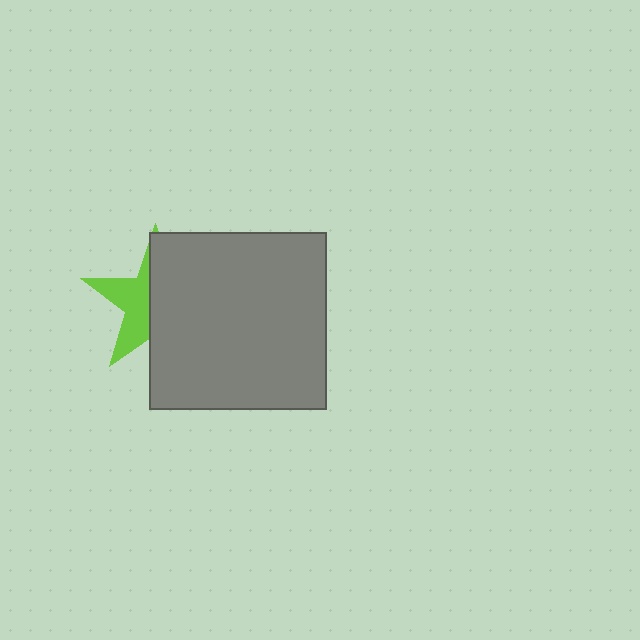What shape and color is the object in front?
The object in front is a gray square.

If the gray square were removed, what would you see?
You would see the complete lime star.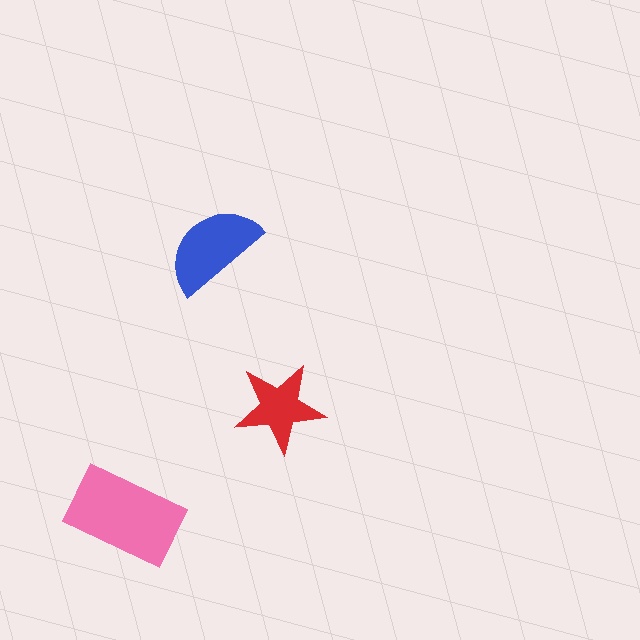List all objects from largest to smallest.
The pink rectangle, the blue semicircle, the red star.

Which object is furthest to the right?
The red star is rightmost.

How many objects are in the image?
There are 3 objects in the image.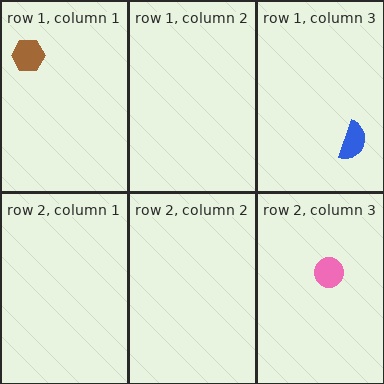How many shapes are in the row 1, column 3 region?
1.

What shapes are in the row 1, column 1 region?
The brown hexagon.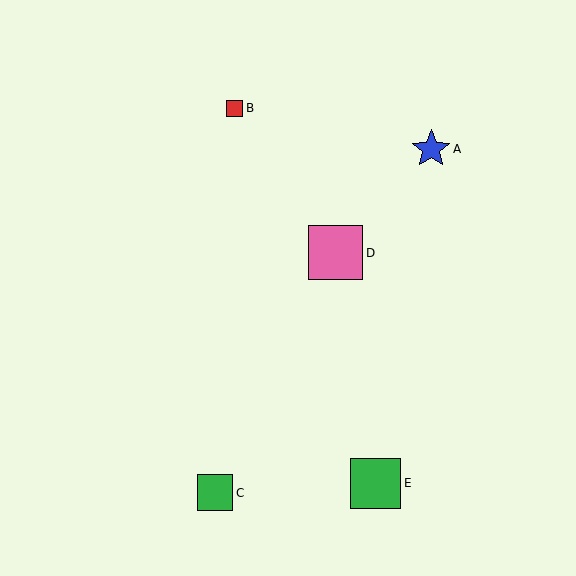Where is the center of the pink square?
The center of the pink square is at (336, 253).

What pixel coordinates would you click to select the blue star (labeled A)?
Click at (431, 149) to select the blue star A.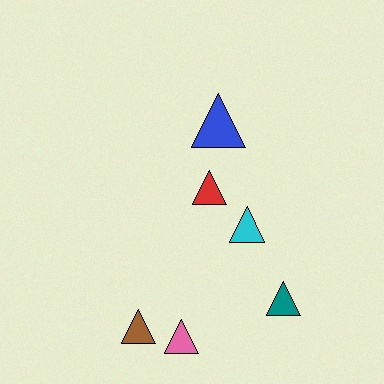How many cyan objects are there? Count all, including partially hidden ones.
There is 1 cyan object.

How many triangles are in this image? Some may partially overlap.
There are 6 triangles.